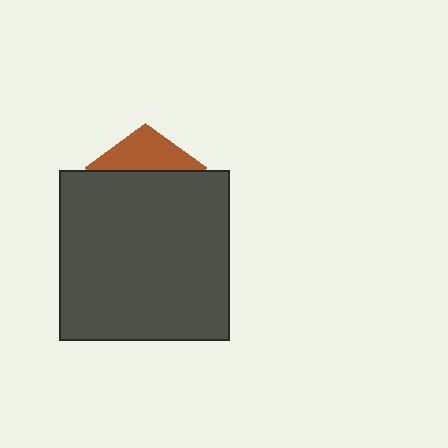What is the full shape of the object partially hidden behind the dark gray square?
The partially hidden object is a brown pentagon.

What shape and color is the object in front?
The object in front is a dark gray square.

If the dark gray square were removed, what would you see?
You would see the complete brown pentagon.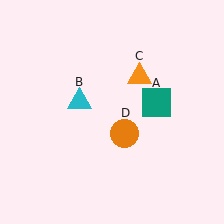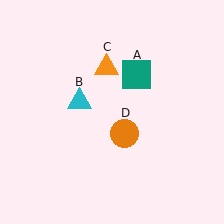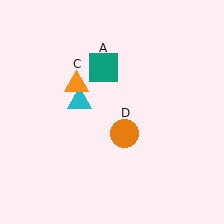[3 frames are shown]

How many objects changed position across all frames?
2 objects changed position: teal square (object A), orange triangle (object C).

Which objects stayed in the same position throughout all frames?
Cyan triangle (object B) and orange circle (object D) remained stationary.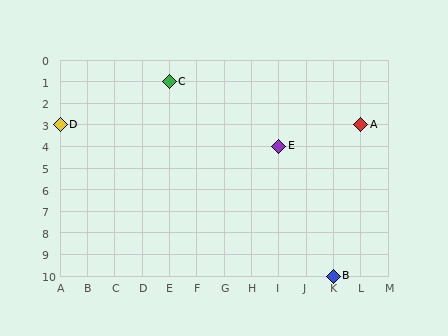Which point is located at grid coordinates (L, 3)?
Point A is at (L, 3).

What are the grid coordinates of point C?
Point C is at grid coordinates (E, 1).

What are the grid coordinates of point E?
Point E is at grid coordinates (I, 4).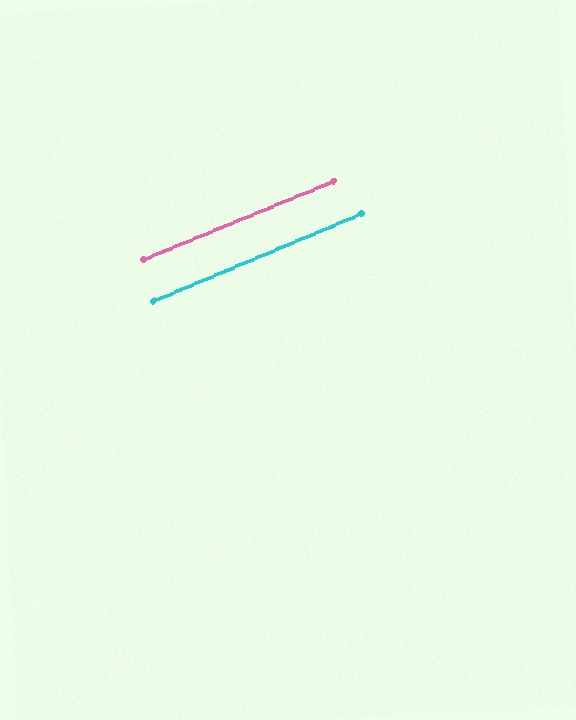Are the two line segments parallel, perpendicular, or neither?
Parallel — their directions differ by only 0.5°.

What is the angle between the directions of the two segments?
Approximately 0 degrees.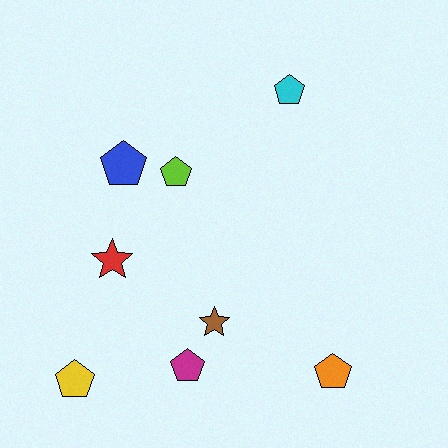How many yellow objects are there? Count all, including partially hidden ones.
There is 1 yellow object.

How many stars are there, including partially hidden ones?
There are 2 stars.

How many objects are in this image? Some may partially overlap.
There are 8 objects.